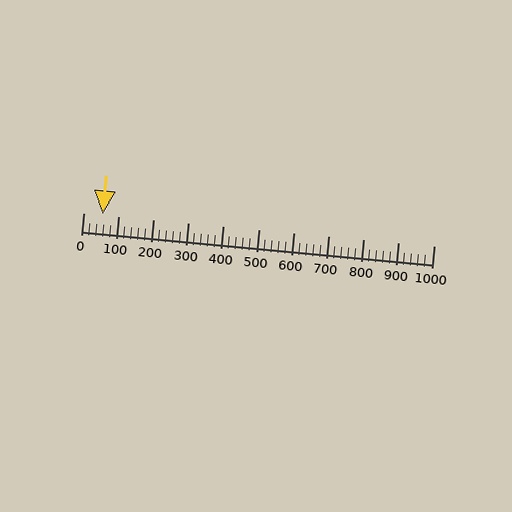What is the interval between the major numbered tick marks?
The major tick marks are spaced 100 units apart.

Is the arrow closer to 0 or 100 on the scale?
The arrow is closer to 100.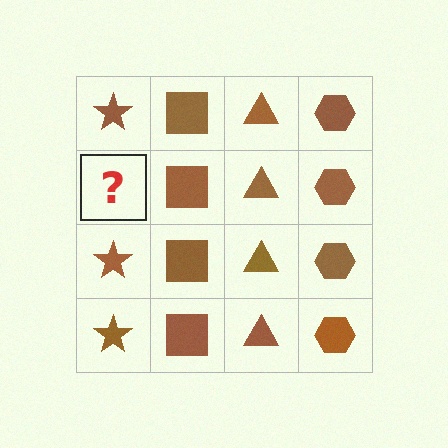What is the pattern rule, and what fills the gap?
The rule is that each column has a consistent shape. The gap should be filled with a brown star.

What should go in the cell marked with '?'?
The missing cell should contain a brown star.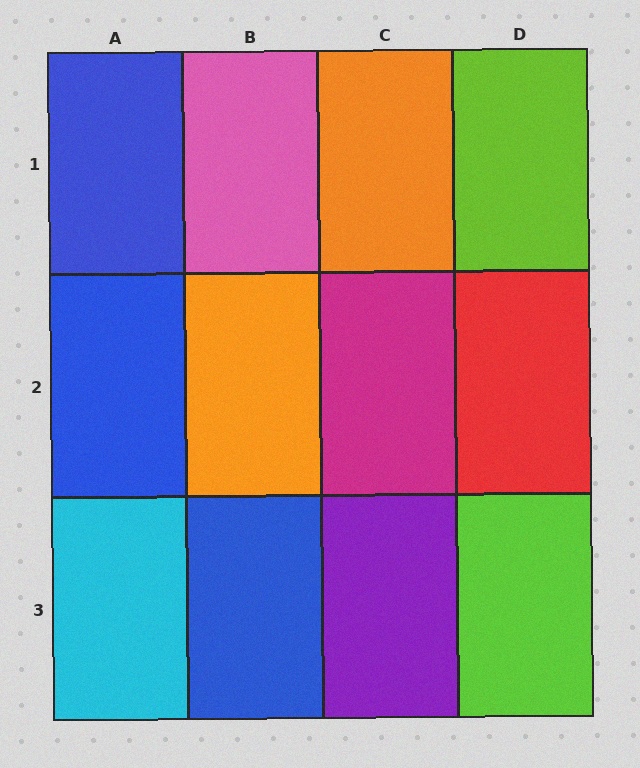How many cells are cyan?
1 cell is cyan.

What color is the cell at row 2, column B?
Orange.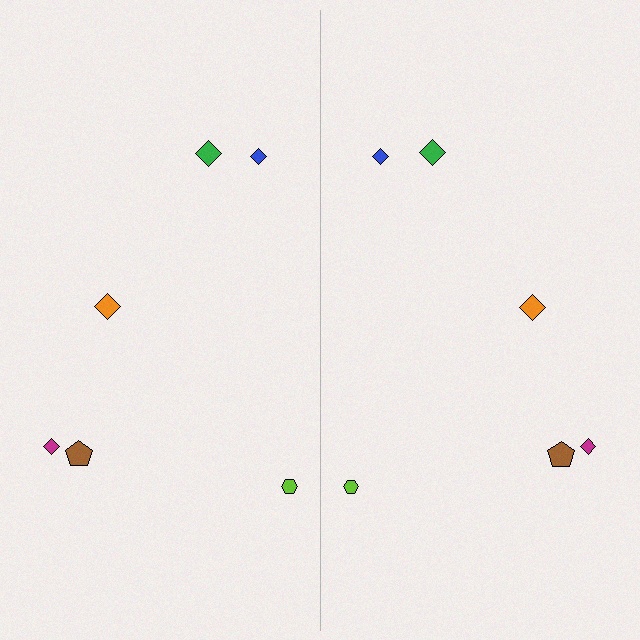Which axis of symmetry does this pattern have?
The pattern has a vertical axis of symmetry running through the center of the image.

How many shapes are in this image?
There are 12 shapes in this image.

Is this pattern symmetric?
Yes, this pattern has bilateral (reflection) symmetry.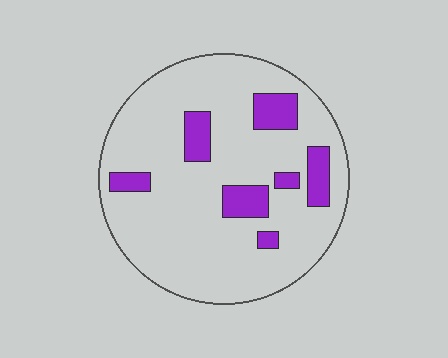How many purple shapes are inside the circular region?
7.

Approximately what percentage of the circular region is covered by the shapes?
Approximately 15%.